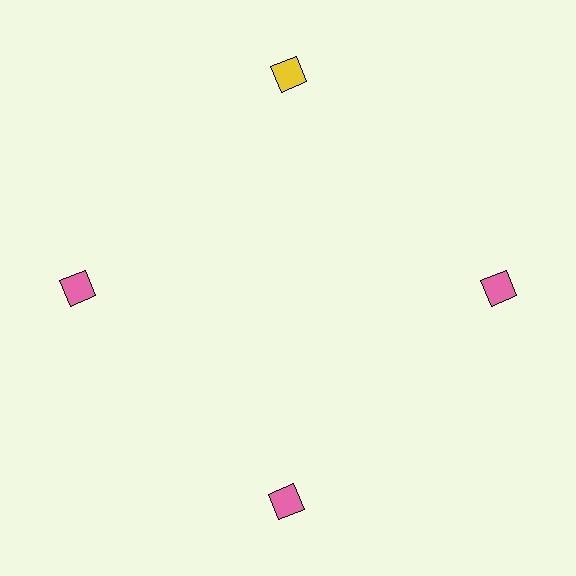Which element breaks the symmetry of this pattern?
The yellow diamond at roughly the 12 o'clock position breaks the symmetry. All other shapes are pink diamonds.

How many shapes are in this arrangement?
There are 4 shapes arranged in a ring pattern.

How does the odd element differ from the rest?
It has a different color: yellow instead of pink.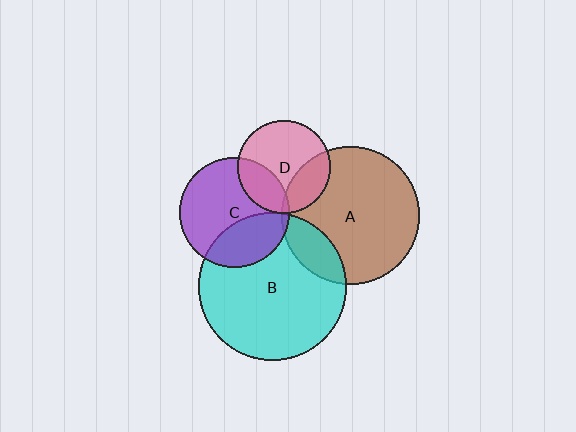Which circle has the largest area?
Circle B (cyan).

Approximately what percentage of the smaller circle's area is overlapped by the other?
Approximately 25%.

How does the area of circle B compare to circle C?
Approximately 1.8 times.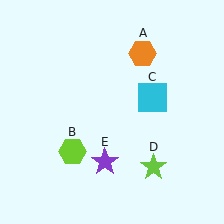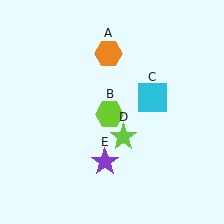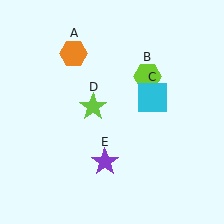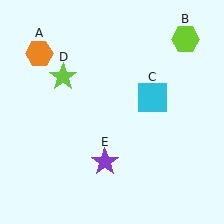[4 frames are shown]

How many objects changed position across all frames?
3 objects changed position: orange hexagon (object A), lime hexagon (object B), lime star (object D).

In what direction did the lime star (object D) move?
The lime star (object D) moved up and to the left.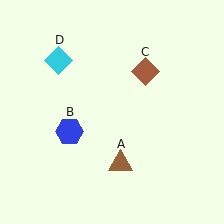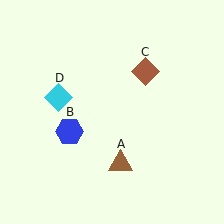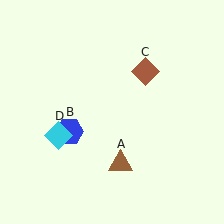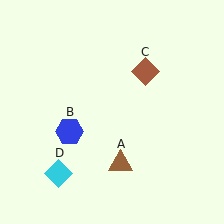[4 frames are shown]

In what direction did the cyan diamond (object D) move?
The cyan diamond (object D) moved down.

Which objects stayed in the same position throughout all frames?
Brown triangle (object A) and blue hexagon (object B) and brown diamond (object C) remained stationary.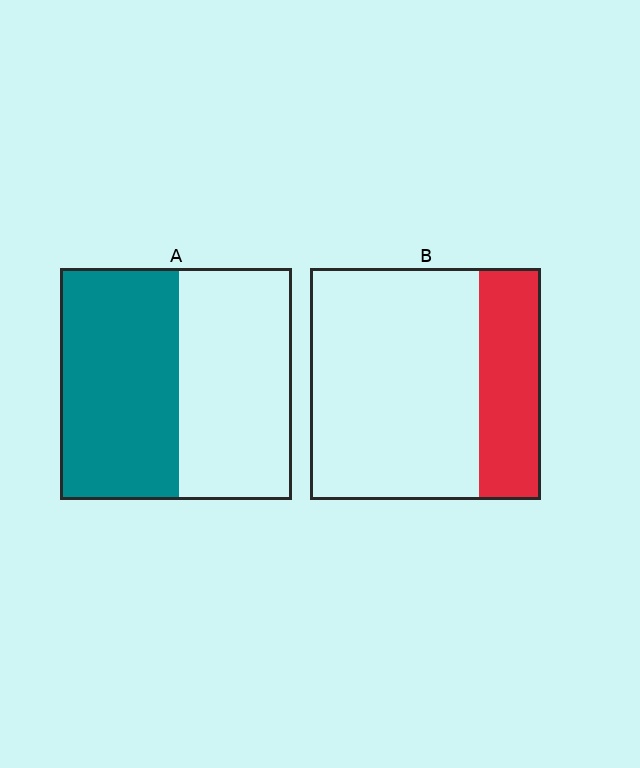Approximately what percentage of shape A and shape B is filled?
A is approximately 50% and B is approximately 25%.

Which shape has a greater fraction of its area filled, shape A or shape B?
Shape A.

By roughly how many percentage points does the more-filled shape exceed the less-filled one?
By roughly 25 percentage points (A over B).